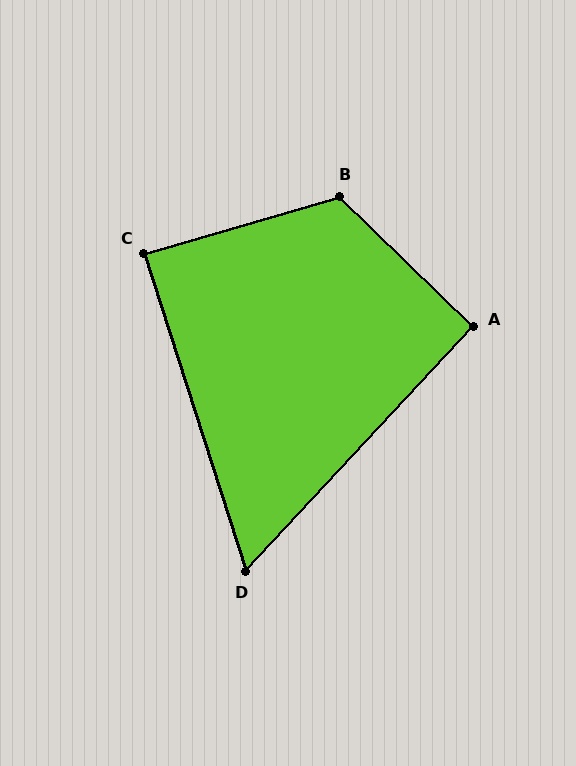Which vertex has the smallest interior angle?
D, at approximately 61 degrees.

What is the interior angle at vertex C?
Approximately 89 degrees (approximately right).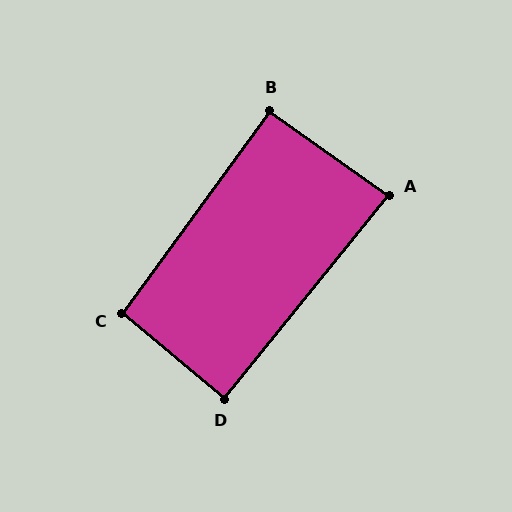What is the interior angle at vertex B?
Approximately 91 degrees (approximately right).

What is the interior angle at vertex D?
Approximately 89 degrees (approximately right).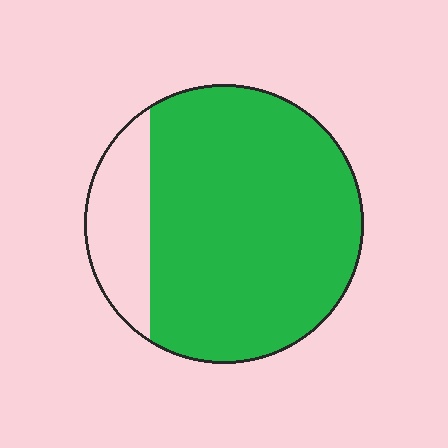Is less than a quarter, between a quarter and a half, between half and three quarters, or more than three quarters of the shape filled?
More than three quarters.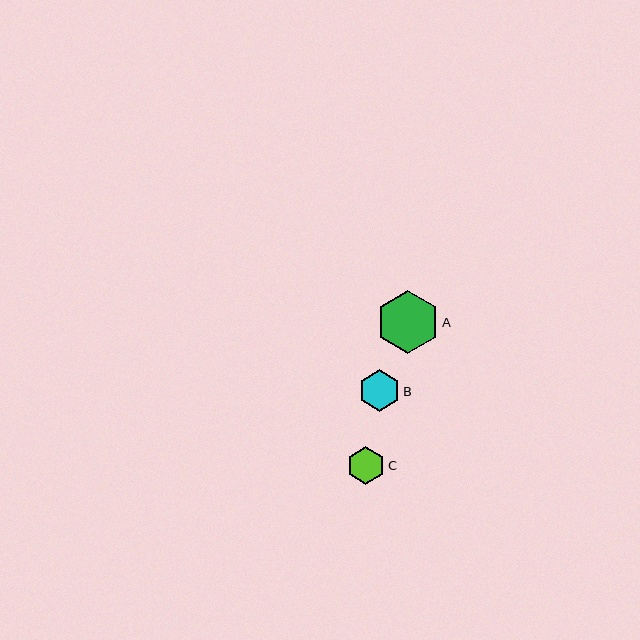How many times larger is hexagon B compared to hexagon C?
Hexagon B is approximately 1.1 times the size of hexagon C.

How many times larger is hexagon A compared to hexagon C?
Hexagon A is approximately 1.7 times the size of hexagon C.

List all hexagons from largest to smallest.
From largest to smallest: A, B, C.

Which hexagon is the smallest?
Hexagon C is the smallest with a size of approximately 37 pixels.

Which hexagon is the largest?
Hexagon A is the largest with a size of approximately 63 pixels.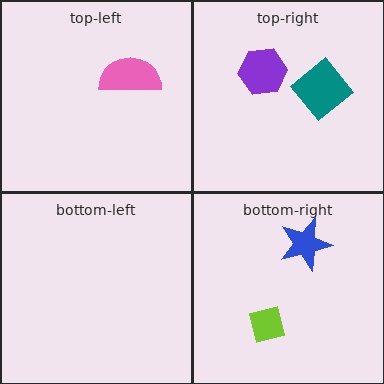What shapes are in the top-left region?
The pink semicircle.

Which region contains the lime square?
The bottom-right region.